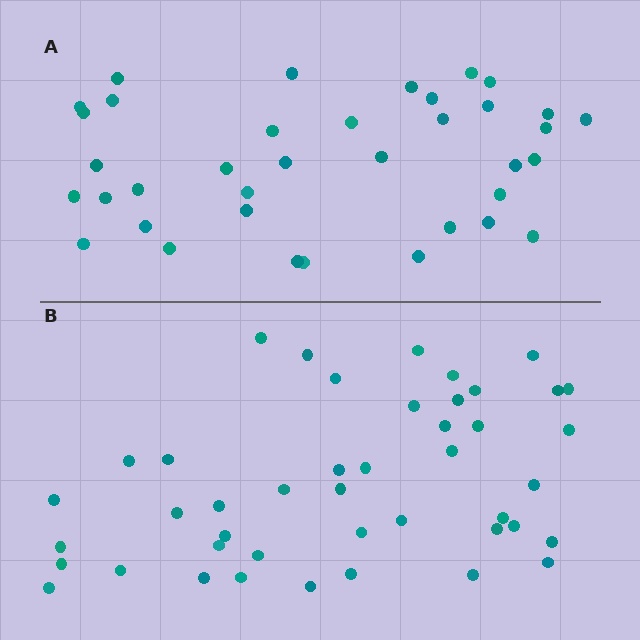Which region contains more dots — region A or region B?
Region B (the bottom region) has more dots.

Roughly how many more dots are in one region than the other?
Region B has roughly 8 or so more dots than region A.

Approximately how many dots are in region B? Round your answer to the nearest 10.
About 40 dots. (The exact count is 44, which rounds to 40.)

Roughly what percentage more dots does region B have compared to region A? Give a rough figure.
About 20% more.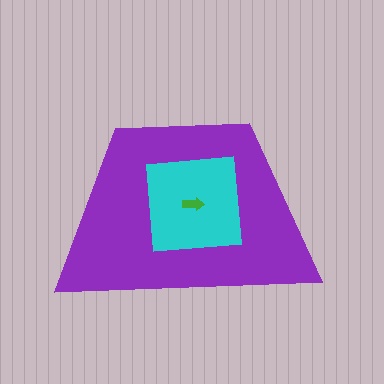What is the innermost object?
The green arrow.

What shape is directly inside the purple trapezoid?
The cyan square.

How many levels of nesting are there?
3.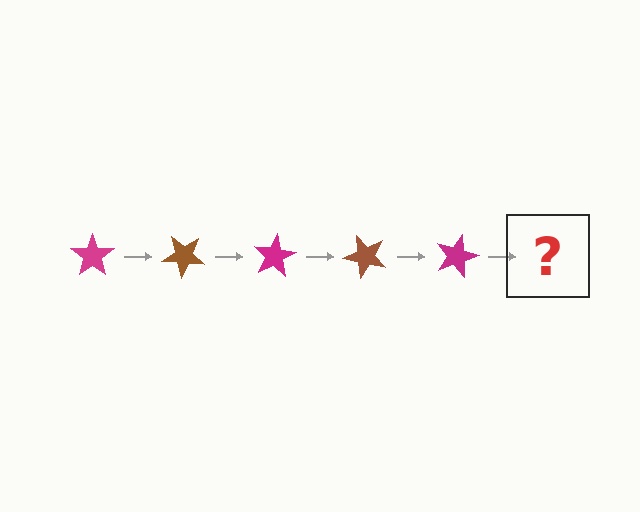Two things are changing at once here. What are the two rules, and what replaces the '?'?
The two rules are that it rotates 40 degrees each step and the color cycles through magenta and brown. The '?' should be a brown star, rotated 200 degrees from the start.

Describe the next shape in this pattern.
It should be a brown star, rotated 200 degrees from the start.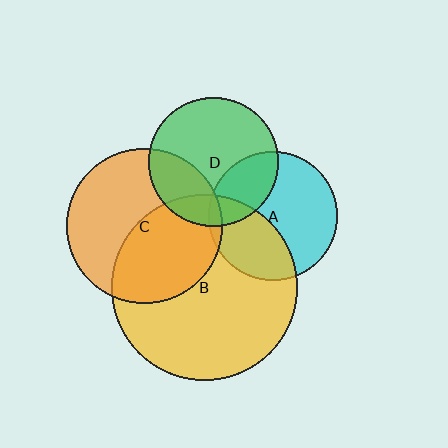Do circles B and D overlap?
Yes.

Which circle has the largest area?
Circle B (yellow).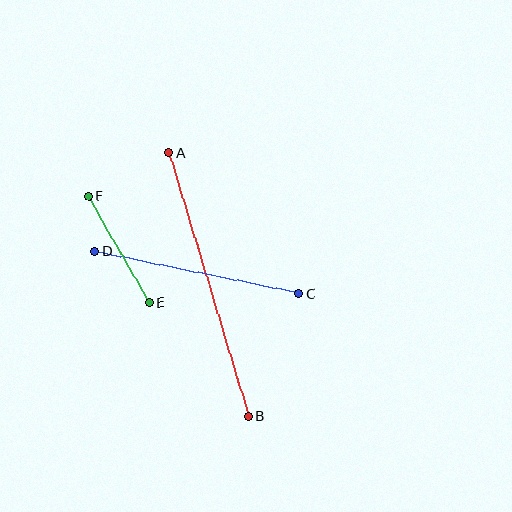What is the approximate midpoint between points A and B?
The midpoint is at approximately (209, 285) pixels.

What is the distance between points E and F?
The distance is approximately 122 pixels.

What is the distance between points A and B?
The distance is approximately 275 pixels.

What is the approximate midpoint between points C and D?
The midpoint is at approximately (197, 272) pixels.